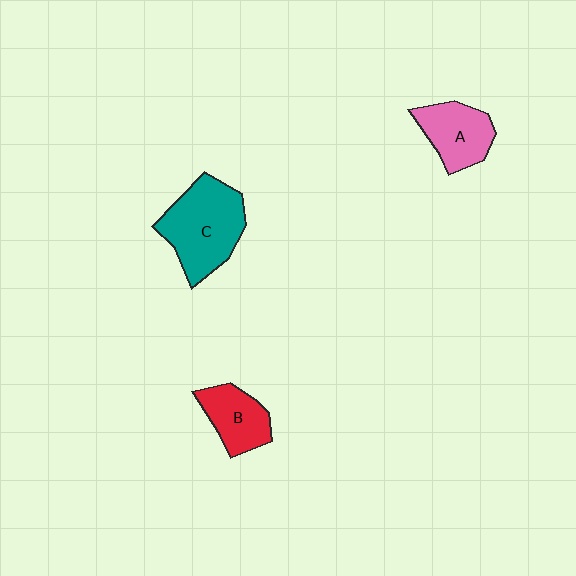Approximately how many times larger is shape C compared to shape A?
Approximately 1.6 times.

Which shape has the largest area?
Shape C (teal).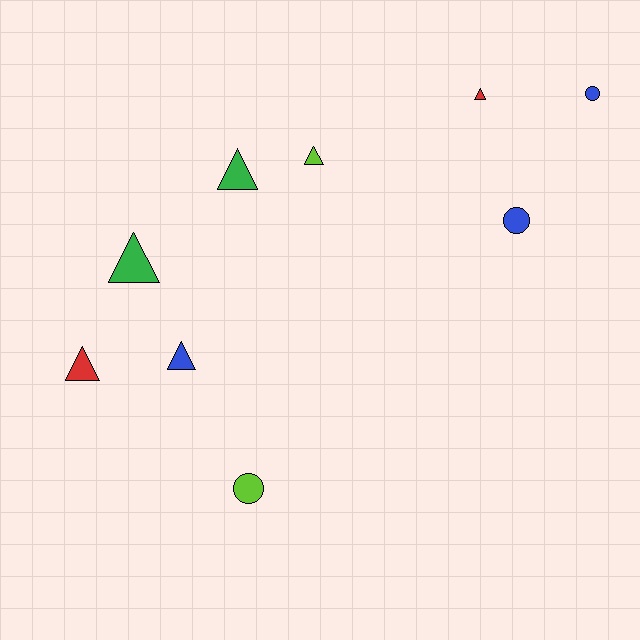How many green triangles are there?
There are 2 green triangles.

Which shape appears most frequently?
Triangle, with 6 objects.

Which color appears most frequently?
Blue, with 3 objects.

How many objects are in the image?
There are 9 objects.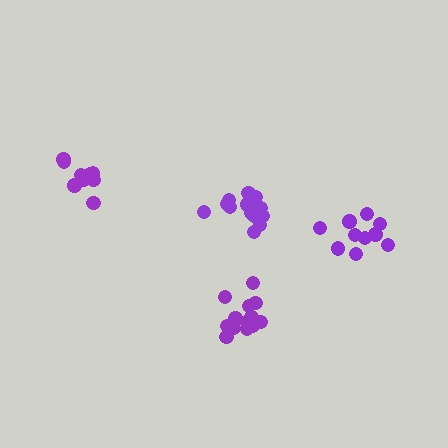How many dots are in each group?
Group 1: 13 dots, Group 2: 14 dots, Group 3: 10 dots, Group 4: 11 dots (48 total).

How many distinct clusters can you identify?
There are 4 distinct clusters.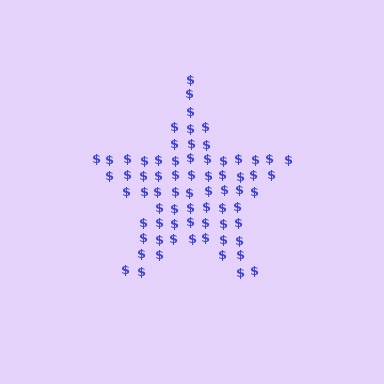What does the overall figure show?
The overall figure shows a star.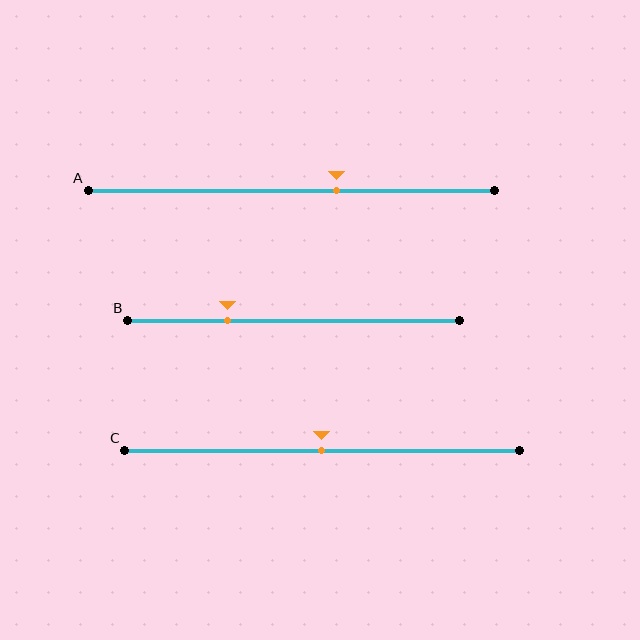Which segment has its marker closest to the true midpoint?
Segment C has its marker closest to the true midpoint.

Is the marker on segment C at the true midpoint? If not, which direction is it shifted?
Yes, the marker on segment C is at the true midpoint.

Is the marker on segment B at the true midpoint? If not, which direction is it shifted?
No, the marker on segment B is shifted to the left by about 20% of the segment length.